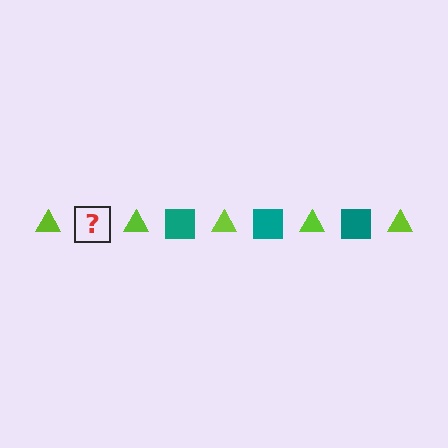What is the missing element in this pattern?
The missing element is a teal square.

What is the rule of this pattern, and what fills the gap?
The rule is that the pattern alternates between lime triangle and teal square. The gap should be filled with a teal square.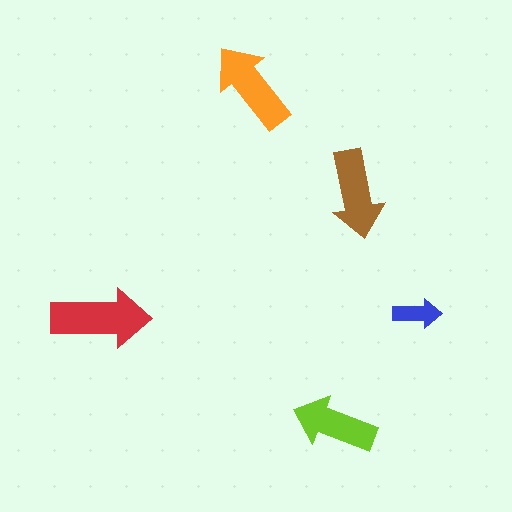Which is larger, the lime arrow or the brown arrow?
The brown one.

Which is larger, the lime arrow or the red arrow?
The red one.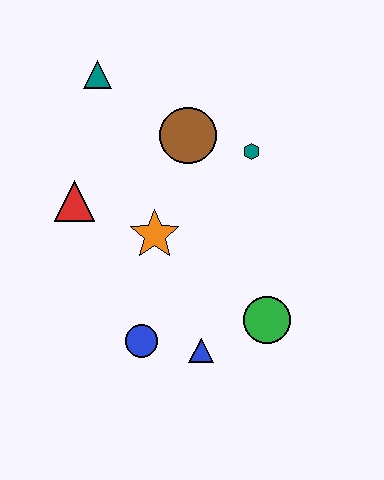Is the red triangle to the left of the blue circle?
Yes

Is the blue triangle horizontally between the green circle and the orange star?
Yes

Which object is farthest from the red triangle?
The green circle is farthest from the red triangle.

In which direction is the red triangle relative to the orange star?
The red triangle is to the left of the orange star.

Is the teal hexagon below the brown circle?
Yes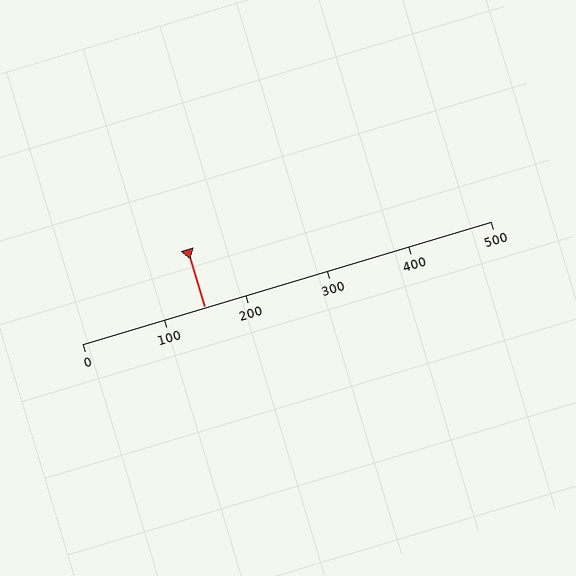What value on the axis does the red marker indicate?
The marker indicates approximately 150.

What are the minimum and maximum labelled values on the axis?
The axis runs from 0 to 500.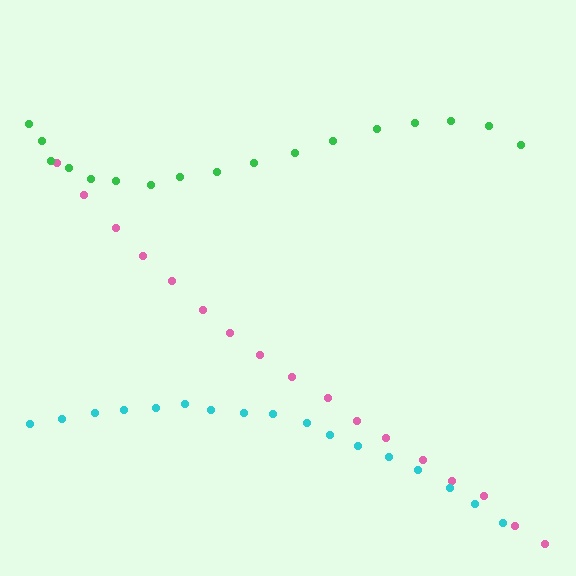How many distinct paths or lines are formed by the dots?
There are 3 distinct paths.